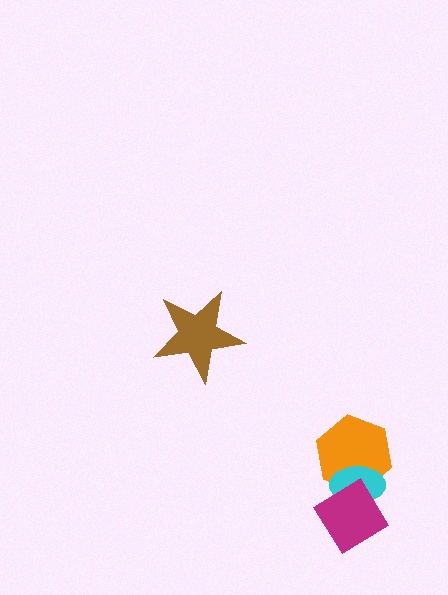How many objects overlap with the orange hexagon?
2 objects overlap with the orange hexagon.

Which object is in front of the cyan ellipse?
The magenta diamond is in front of the cyan ellipse.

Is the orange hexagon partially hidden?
Yes, it is partially covered by another shape.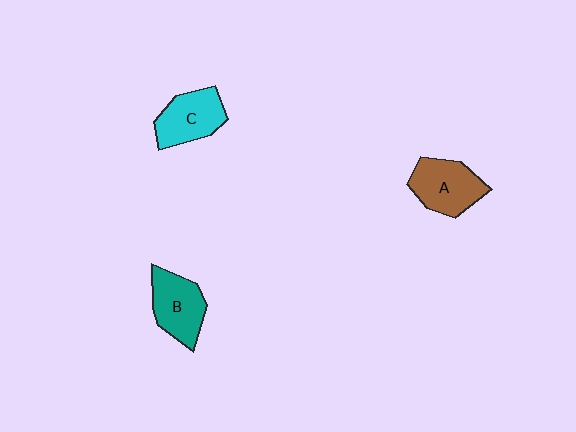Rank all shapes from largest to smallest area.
From largest to smallest: A (brown), B (teal), C (cyan).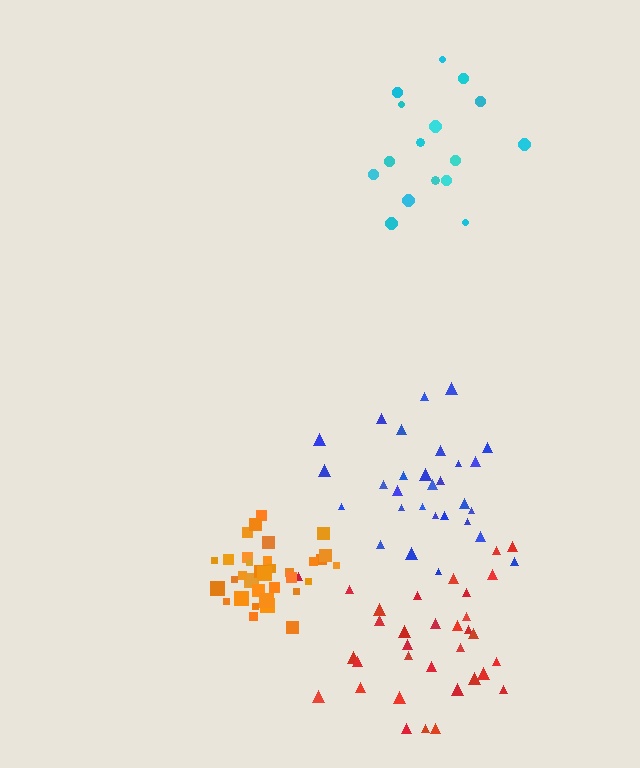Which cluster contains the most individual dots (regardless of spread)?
Orange (35).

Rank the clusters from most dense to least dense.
orange, blue, red, cyan.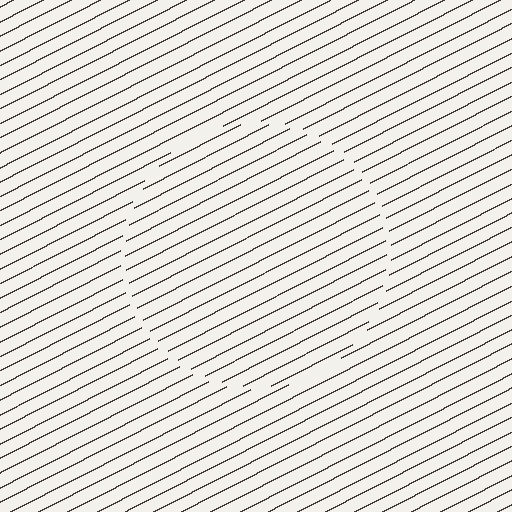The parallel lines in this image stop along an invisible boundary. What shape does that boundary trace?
An illusory circle. The interior of the shape contains the same grating, shifted by half a period — the contour is defined by the phase discontinuity where line-ends from the inner and outer gratings abut.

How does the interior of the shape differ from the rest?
The interior of the shape contains the same grating, shifted by half a period — the contour is defined by the phase discontinuity where line-ends from the inner and outer gratings abut.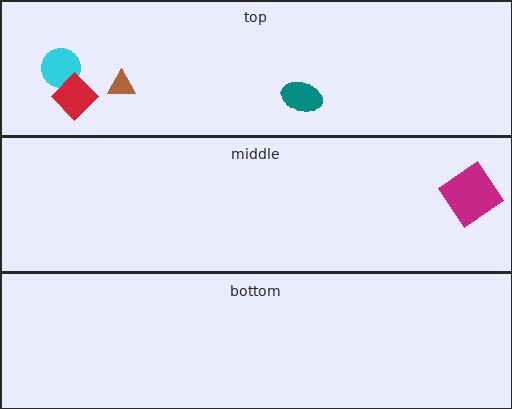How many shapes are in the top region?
4.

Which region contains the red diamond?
The top region.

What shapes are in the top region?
The brown triangle, the cyan circle, the teal ellipse, the red diamond.